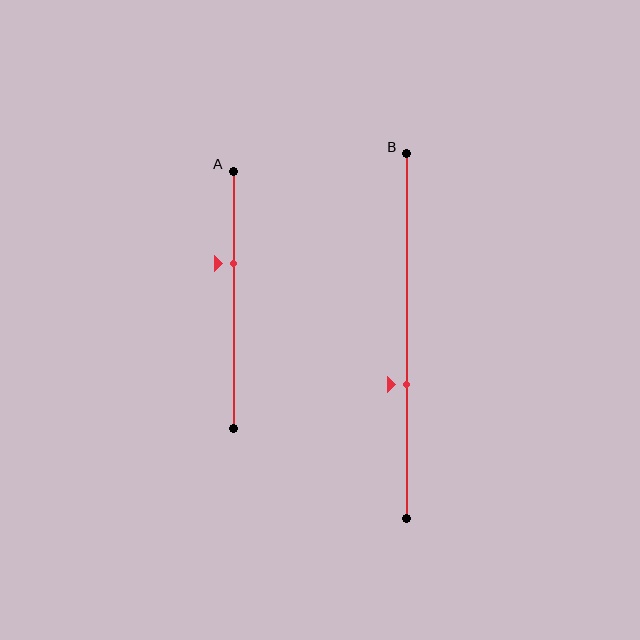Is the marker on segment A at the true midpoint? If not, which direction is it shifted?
No, the marker on segment A is shifted upward by about 14% of the segment length.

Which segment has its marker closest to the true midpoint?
Segment B has its marker closest to the true midpoint.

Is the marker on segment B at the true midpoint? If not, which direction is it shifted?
No, the marker on segment B is shifted downward by about 13% of the segment length.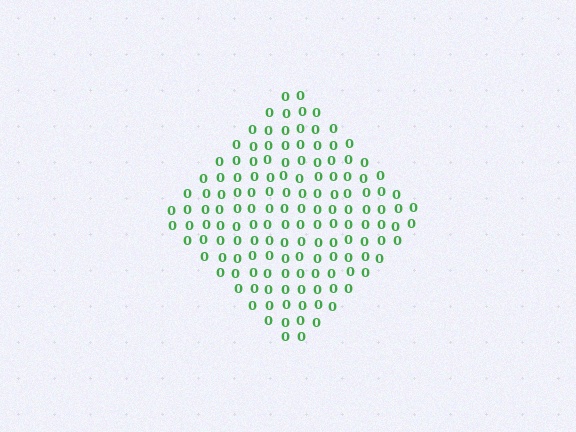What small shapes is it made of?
It is made of small digit 0's.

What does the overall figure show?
The overall figure shows a diamond.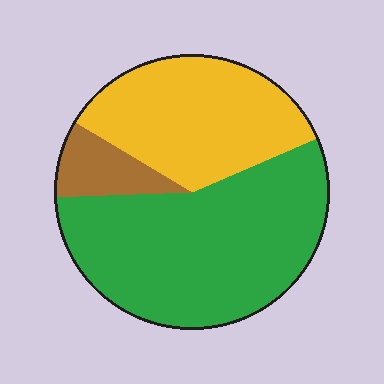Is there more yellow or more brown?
Yellow.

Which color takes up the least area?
Brown, at roughly 10%.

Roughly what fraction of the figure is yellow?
Yellow covers 35% of the figure.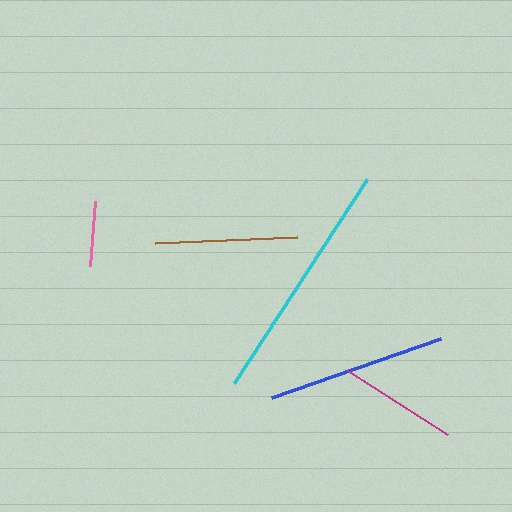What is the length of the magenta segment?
The magenta segment is approximately 119 pixels long.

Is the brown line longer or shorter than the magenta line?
The brown line is longer than the magenta line.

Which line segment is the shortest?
The pink line is the shortest at approximately 65 pixels.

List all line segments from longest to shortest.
From longest to shortest: cyan, blue, brown, magenta, pink.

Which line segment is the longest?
The cyan line is the longest at approximately 244 pixels.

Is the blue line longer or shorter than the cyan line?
The cyan line is longer than the blue line.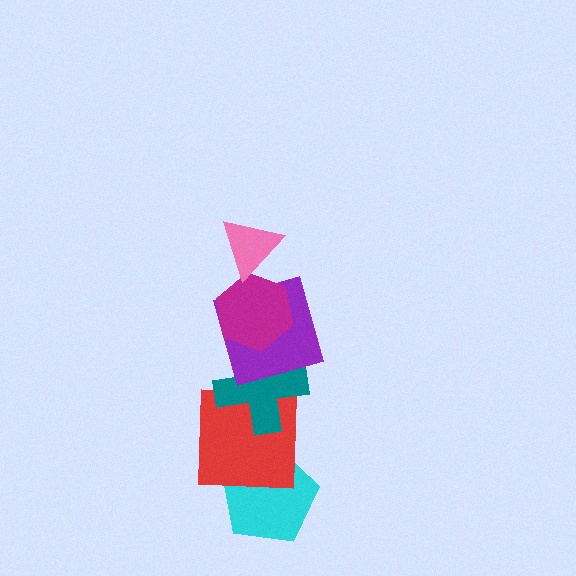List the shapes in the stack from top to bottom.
From top to bottom: the pink triangle, the magenta hexagon, the purple square, the teal cross, the red square, the cyan pentagon.